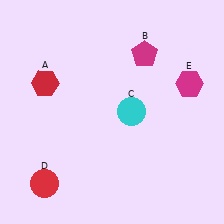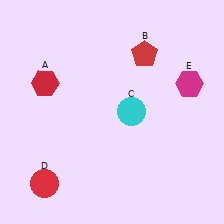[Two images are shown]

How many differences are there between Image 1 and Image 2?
There is 1 difference between the two images.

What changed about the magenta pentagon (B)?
In Image 1, B is magenta. In Image 2, it changed to red.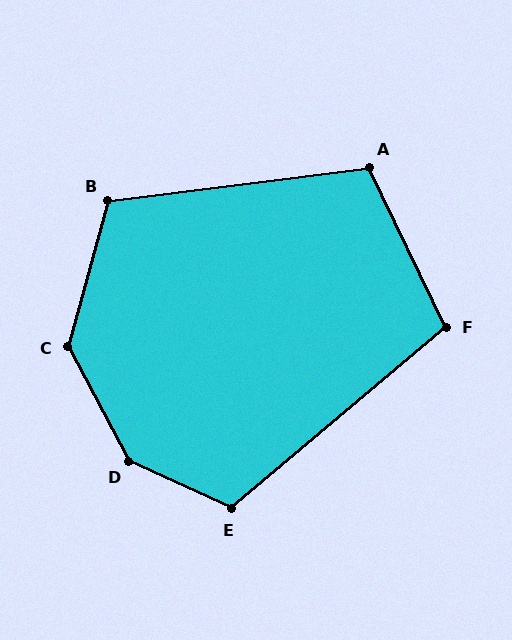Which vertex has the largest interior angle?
D, at approximately 143 degrees.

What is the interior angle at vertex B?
Approximately 113 degrees (obtuse).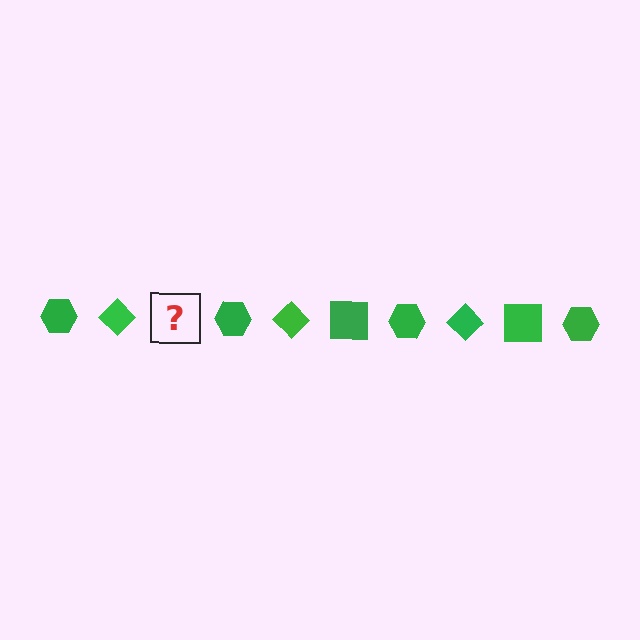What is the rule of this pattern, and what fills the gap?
The rule is that the pattern cycles through hexagon, diamond, square shapes in green. The gap should be filled with a green square.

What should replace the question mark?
The question mark should be replaced with a green square.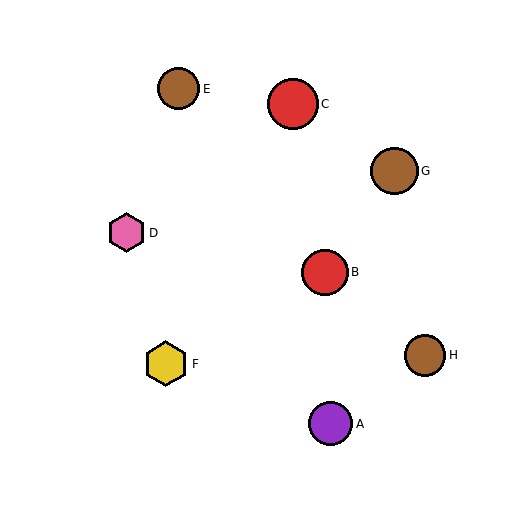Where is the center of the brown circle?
The center of the brown circle is at (179, 89).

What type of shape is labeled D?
Shape D is a pink hexagon.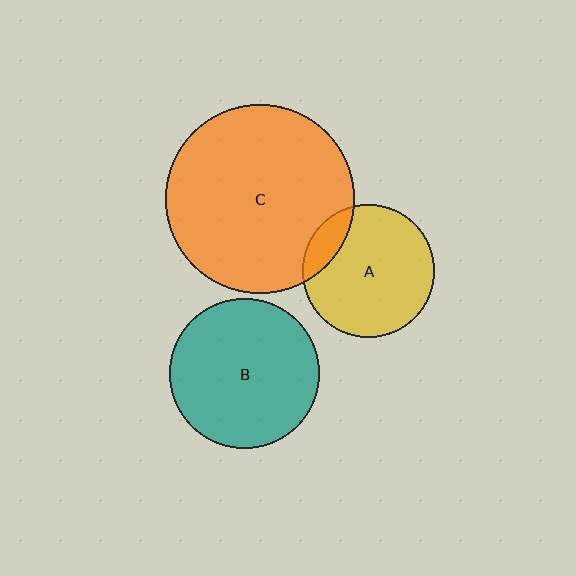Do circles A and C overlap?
Yes.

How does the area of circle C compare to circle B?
Approximately 1.6 times.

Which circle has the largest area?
Circle C (orange).